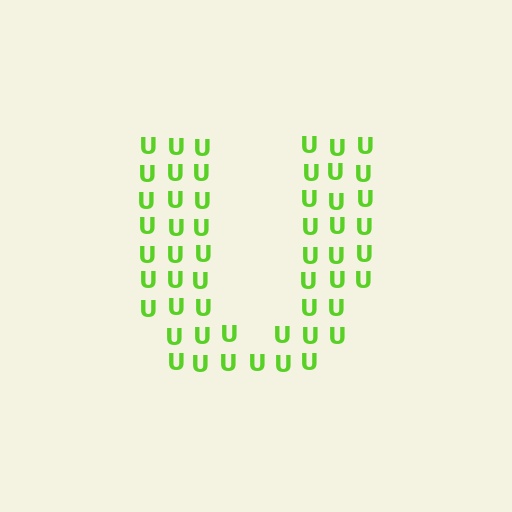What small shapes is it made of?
It is made of small letter U's.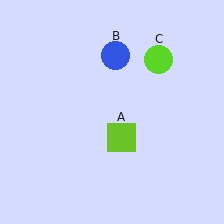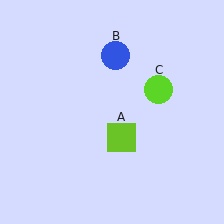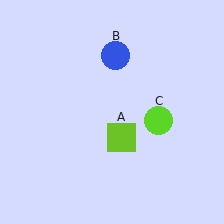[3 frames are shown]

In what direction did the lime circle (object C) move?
The lime circle (object C) moved down.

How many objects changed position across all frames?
1 object changed position: lime circle (object C).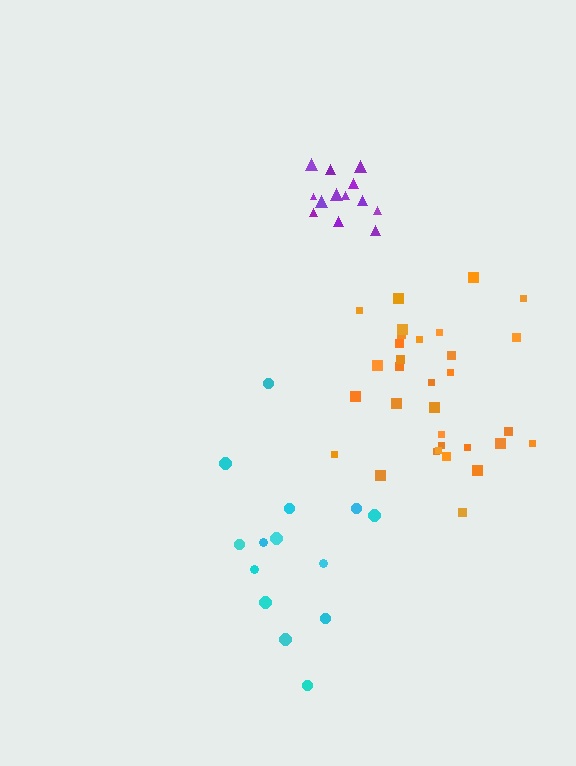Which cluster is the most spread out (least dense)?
Cyan.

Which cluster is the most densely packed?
Purple.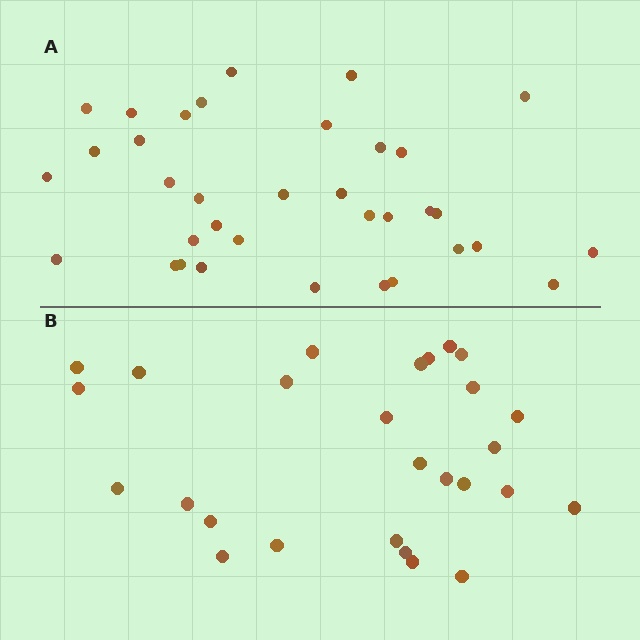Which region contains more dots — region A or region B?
Region A (the top region) has more dots.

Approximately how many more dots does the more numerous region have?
Region A has roughly 8 or so more dots than region B.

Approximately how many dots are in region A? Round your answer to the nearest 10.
About 40 dots. (The exact count is 35, which rounds to 40.)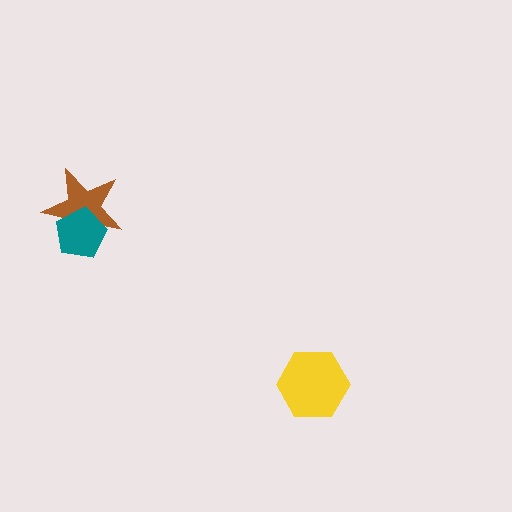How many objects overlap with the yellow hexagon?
0 objects overlap with the yellow hexagon.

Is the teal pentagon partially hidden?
No, no other shape covers it.